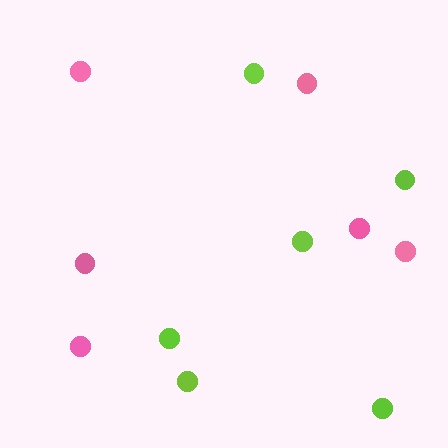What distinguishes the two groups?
There are 2 groups: one group of pink circles (6) and one group of lime circles (6).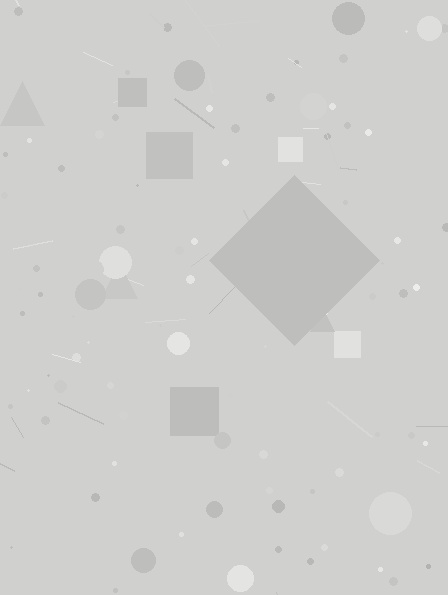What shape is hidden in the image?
A diamond is hidden in the image.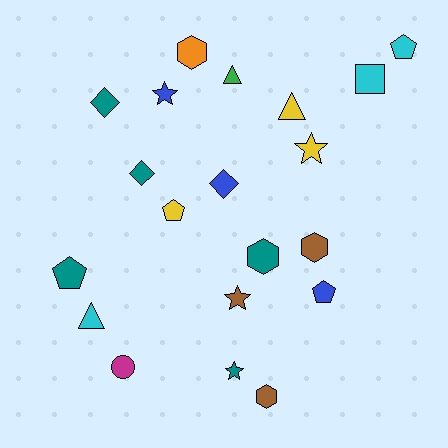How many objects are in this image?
There are 20 objects.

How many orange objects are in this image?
There is 1 orange object.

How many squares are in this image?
There is 1 square.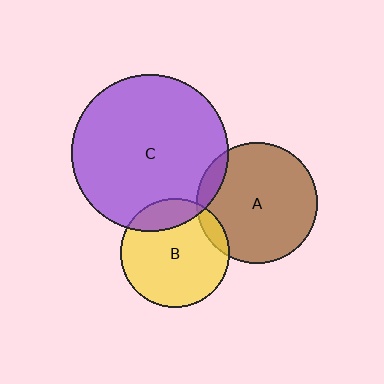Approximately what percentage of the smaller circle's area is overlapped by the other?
Approximately 10%.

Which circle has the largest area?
Circle C (purple).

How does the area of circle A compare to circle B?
Approximately 1.2 times.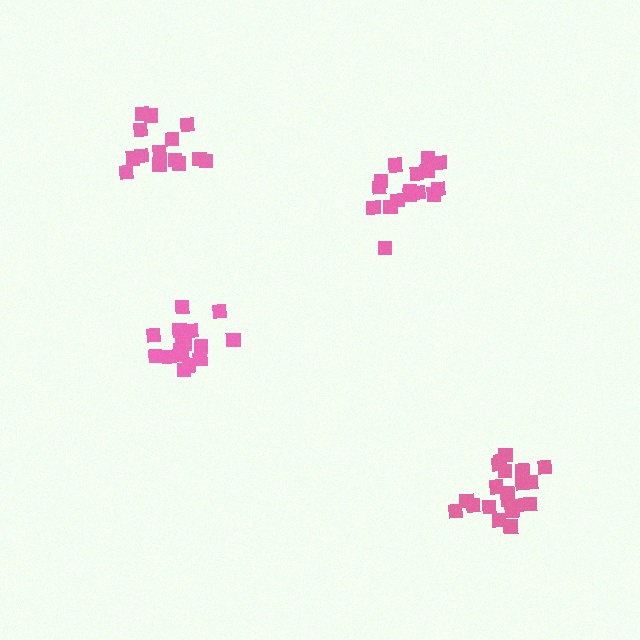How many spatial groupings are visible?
There are 4 spatial groupings.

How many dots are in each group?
Group 1: 16 dots, Group 2: 14 dots, Group 3: 16 dots, Group 4: 20 dots (66 total).